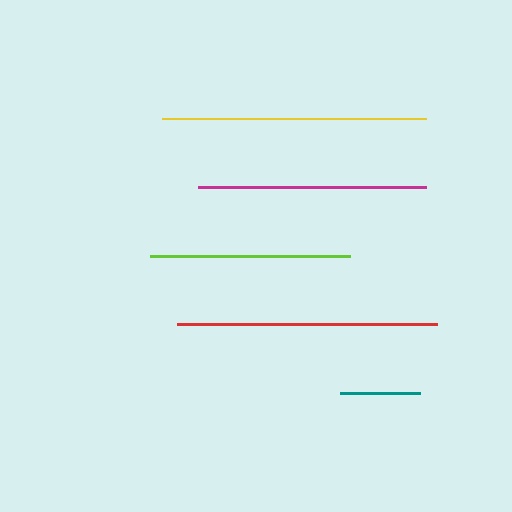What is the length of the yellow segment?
The yellow segment is approximately 264 pixels long.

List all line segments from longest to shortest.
From longest to shortest: yellow, red, magenta, lime, teal.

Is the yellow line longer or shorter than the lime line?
The yellow line is longer than the lime line.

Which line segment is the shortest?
The teal line is the shortest at approximately 80 pixels.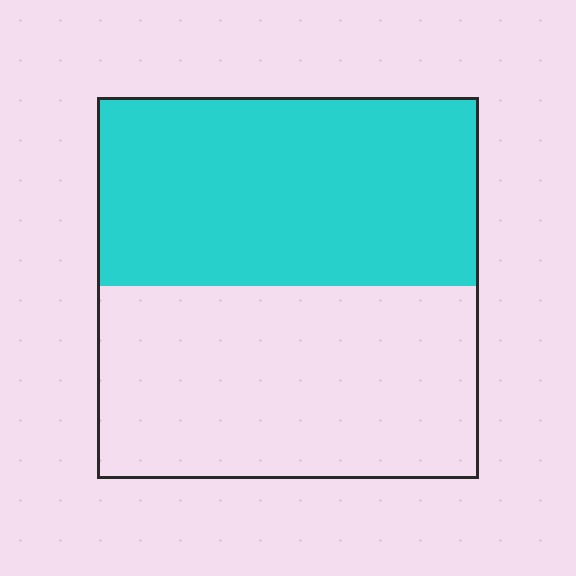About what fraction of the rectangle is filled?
About one half (1/2).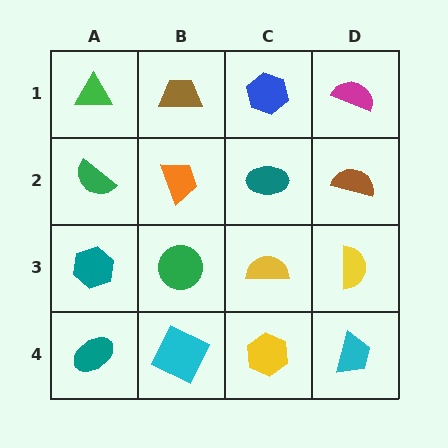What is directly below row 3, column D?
A cyan trapezoid.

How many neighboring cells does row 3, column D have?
3.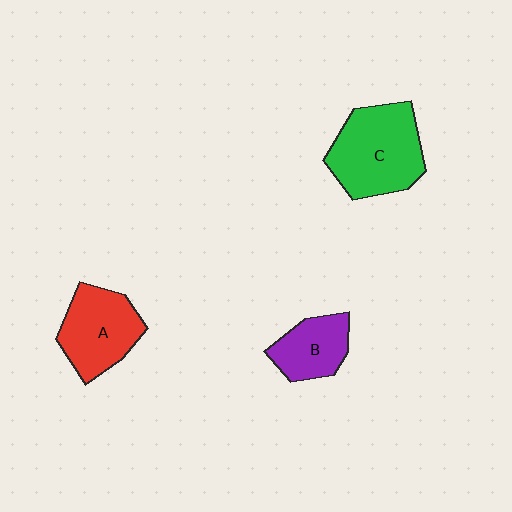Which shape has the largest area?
Shape C (green).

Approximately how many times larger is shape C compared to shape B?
Approximately 1.8 times.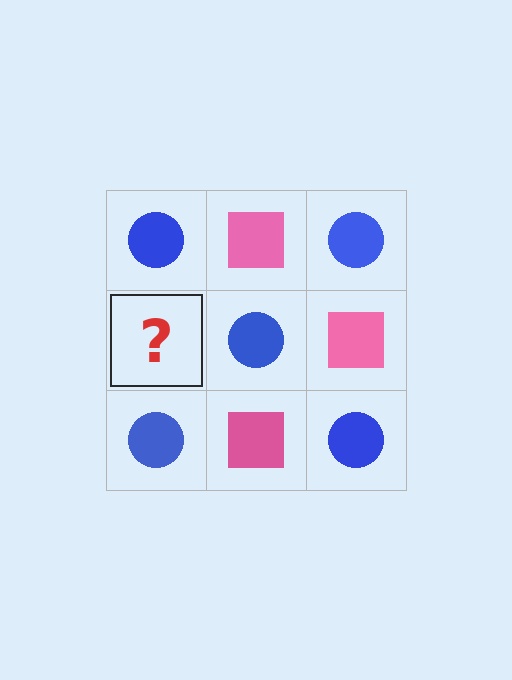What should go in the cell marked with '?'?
The missing cell should contain a pink square.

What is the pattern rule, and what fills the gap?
The rule is that it alternates blue circle and pink square in a checkerboard pattern. The gap should be filled with a pink square.